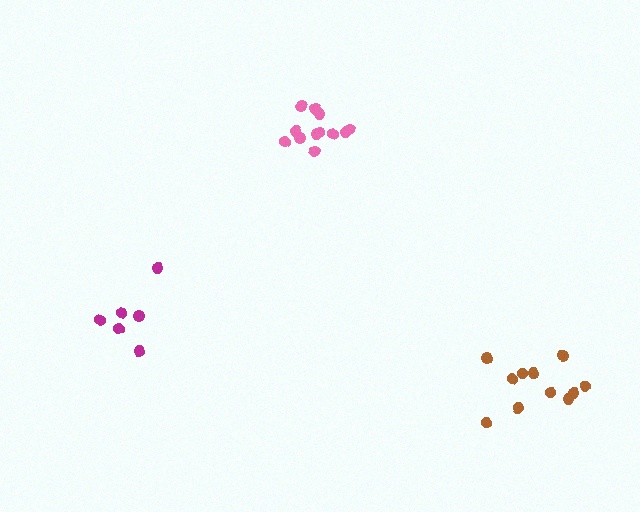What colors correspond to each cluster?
The clusters are colored: magenta, brown, pink.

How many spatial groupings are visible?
There are 3 spatial groupings.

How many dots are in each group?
Group 1: 6 dots, Group 2: 11 dots, Group 3: 12 dots (29 total).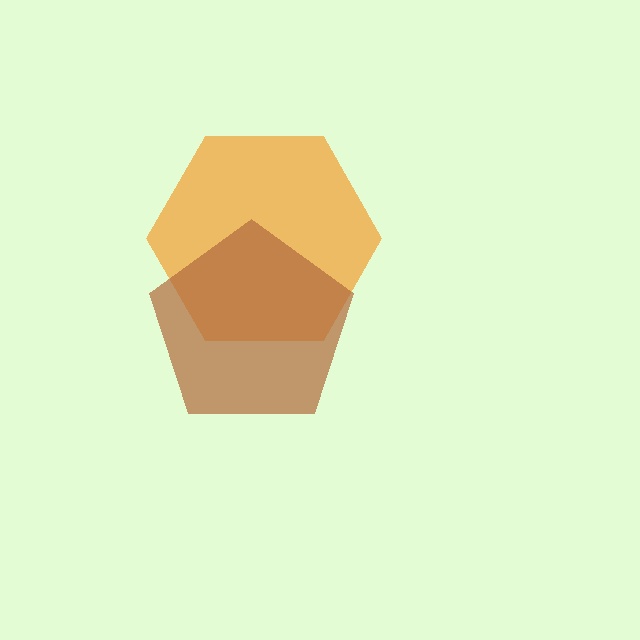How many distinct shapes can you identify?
There are 2 distinct shapes: an orange hexagon, a brown pentagon.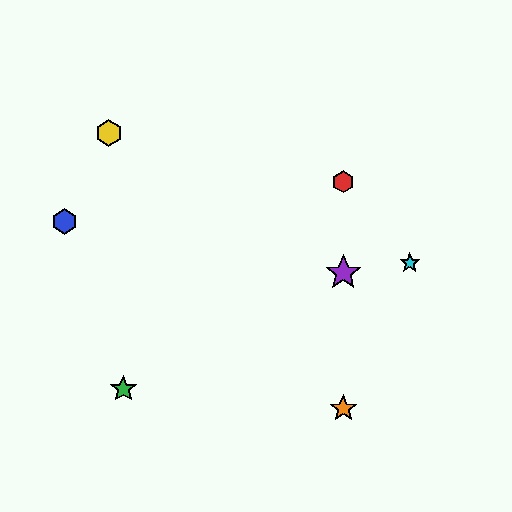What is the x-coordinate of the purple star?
The purple star is at x≈343.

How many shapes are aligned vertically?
3 shapes (the red hexagon, the purple star, the orange star) are aligned vertically.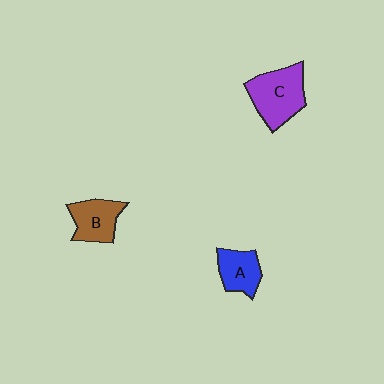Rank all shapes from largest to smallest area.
From largest to smallest: C (purple), B (brown), A (blue).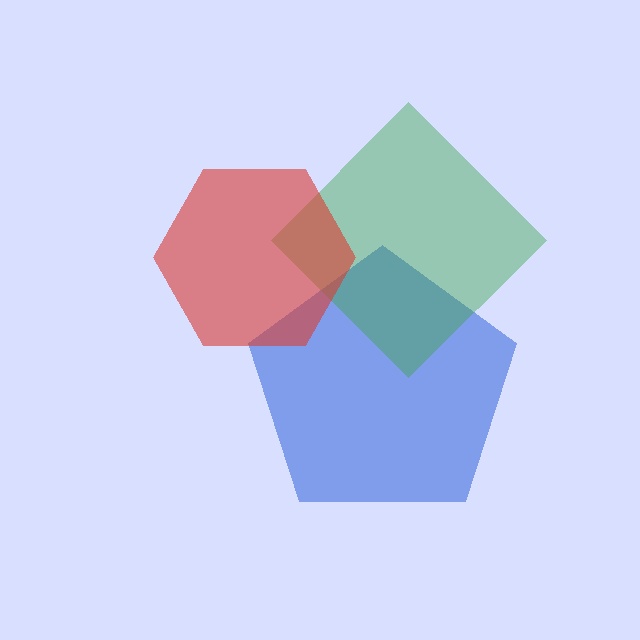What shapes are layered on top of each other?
The layered shapes are: a blue pentagon, a green diamond, a red hexagon.